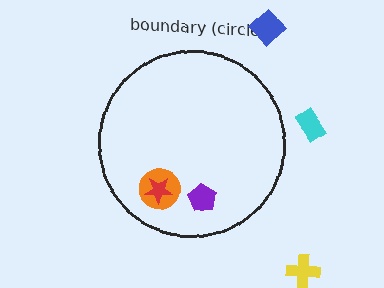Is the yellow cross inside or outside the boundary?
Outside.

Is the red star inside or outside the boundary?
Inside.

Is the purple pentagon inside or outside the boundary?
Inside.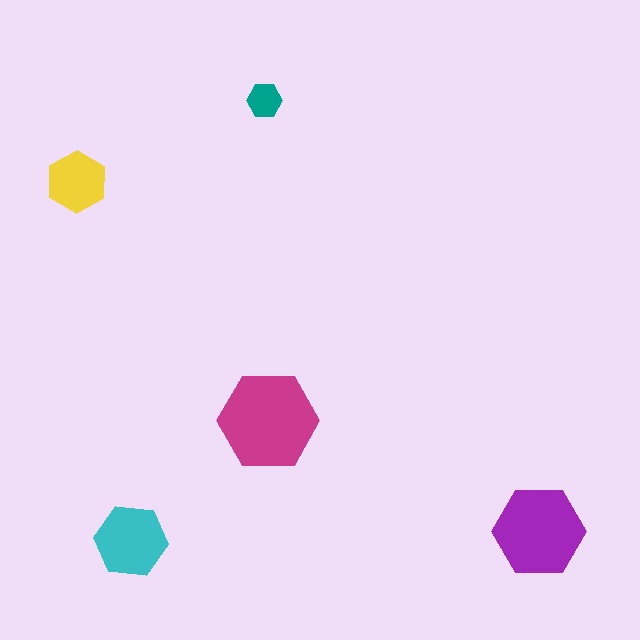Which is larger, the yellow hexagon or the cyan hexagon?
The cyan one.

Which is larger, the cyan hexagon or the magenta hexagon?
The magenta one.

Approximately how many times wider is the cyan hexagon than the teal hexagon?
About 2 times wider.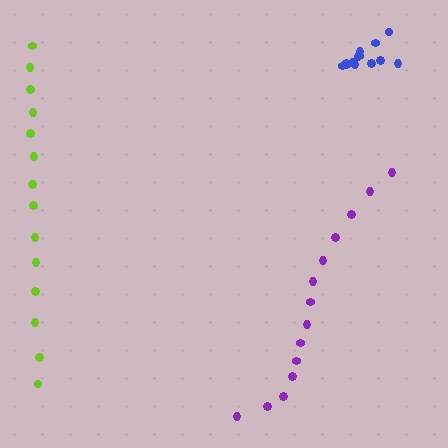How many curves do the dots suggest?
There are 3 distinct paths.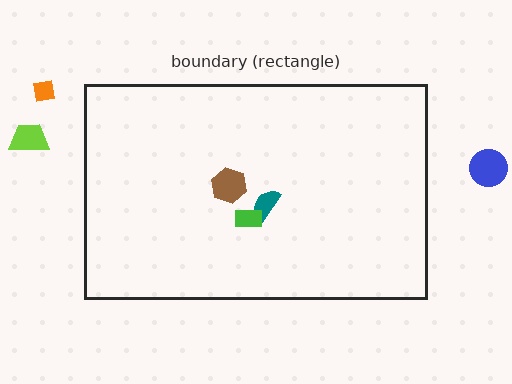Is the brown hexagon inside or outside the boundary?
Inside.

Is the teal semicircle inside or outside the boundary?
Inside.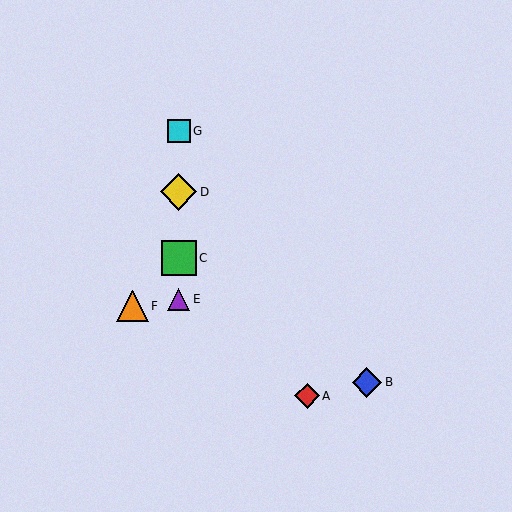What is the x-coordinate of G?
Object G is at x≈178.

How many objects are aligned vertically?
4 objects (C, D, E, G) are aligned vertically.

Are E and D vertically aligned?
Yes, both are at x≈179.